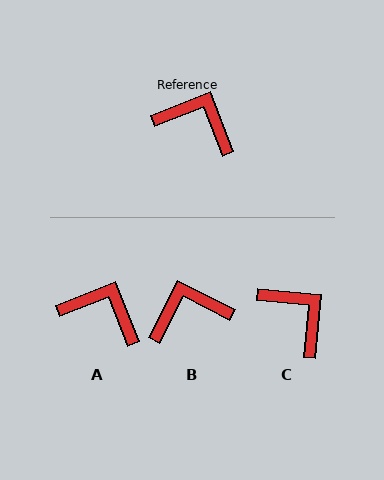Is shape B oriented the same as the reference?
No, it is off by about 42 degrees.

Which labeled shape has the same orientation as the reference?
A.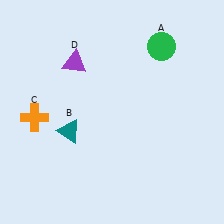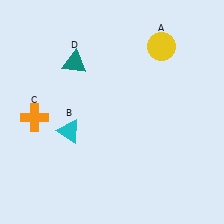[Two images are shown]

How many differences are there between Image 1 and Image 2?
There are 3 differences between the two images.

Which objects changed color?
A changed from green to yellow. B changed from teal to cyan. D changed from purple to teal.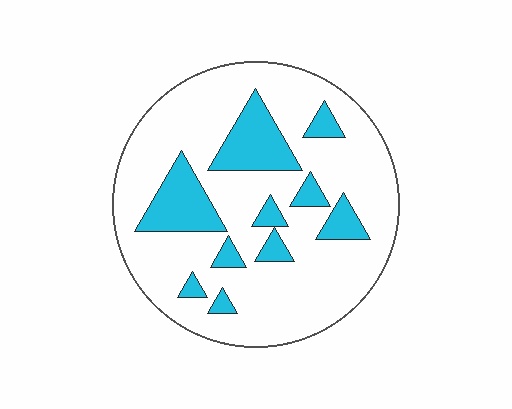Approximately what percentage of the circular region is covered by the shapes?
Approximately 20%.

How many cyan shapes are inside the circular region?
10.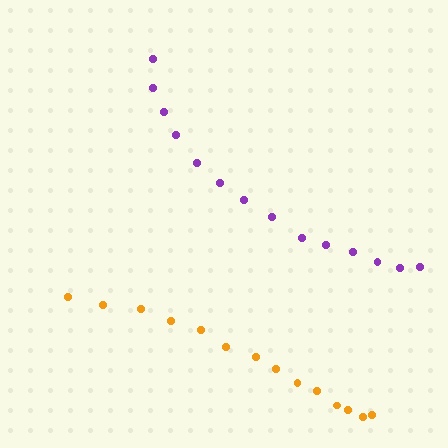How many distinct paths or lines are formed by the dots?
There are 2 distinct paths.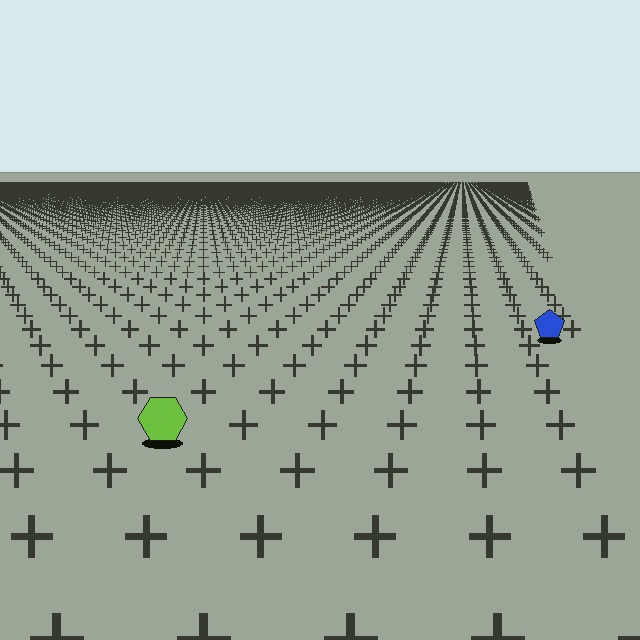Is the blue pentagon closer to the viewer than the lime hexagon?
No. The lime hexagon is closer — you can tell from the texture gradient: the ground texture is coarser near it.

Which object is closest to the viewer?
The lime hexagon is closest. The texture marks near it are larger and more spread out.